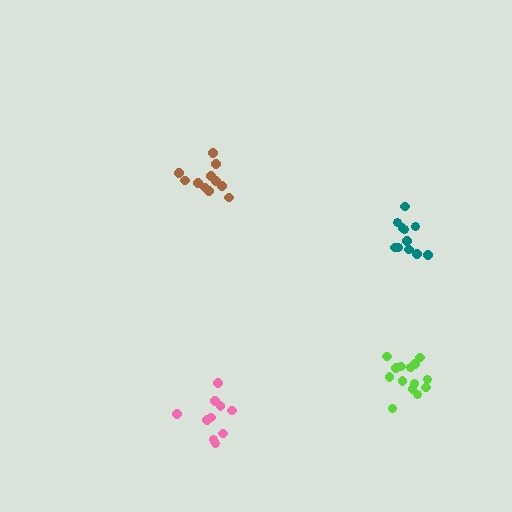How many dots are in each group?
Group 1: 11 dots, Group 2: 11 dots, Group 3: 10 dots, Group 4: 14 dots (46 total).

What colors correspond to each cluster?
The clusters are colored: teal, brown, pink, lime.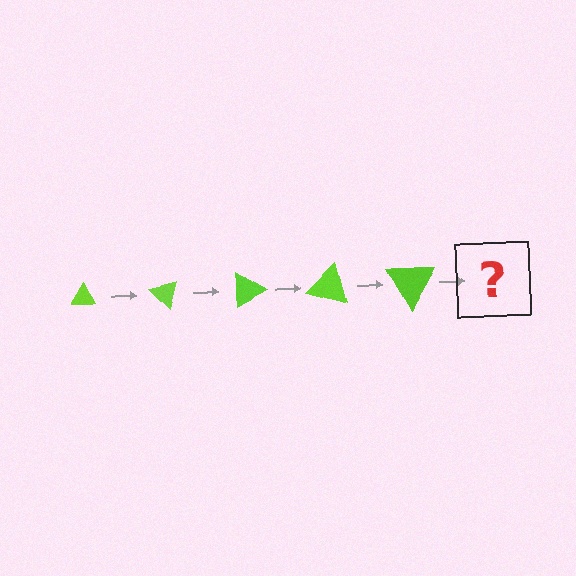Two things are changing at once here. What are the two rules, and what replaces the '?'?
The two rules are that the triangle grows larger each step and it rotates 45 degrees each step. The '?' should be a triangle, larger than the previous one and rotated 225 degrees from the start.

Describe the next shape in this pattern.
It should be a triangle, larger than the previous one and rotated 225 degrees from the start.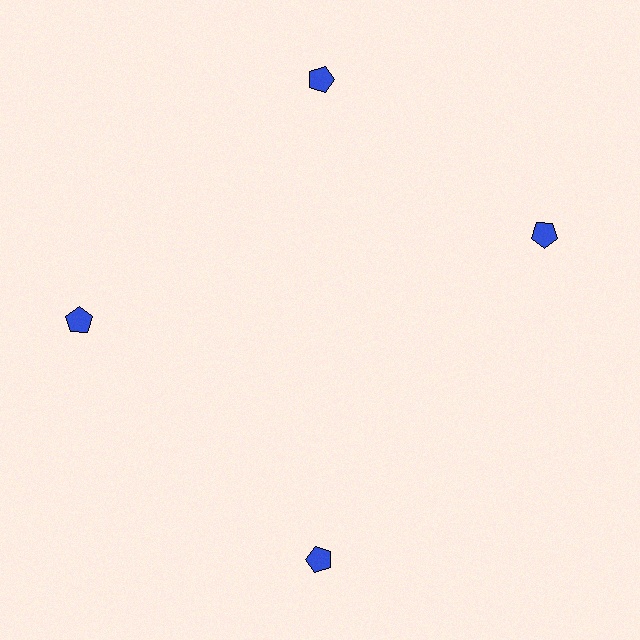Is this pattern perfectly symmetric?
No. The 4 blue pentagons are arranged in a ring, but one element near the 3 o'clock position is rotated out of alignment along the ring, breaking the 4-fold rotational symmetry.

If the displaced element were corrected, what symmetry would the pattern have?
It would have 4-fold rotational symmetry — the pattern would map onto itself every 90 degrees.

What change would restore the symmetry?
The symmetry would be restored by rotating it back into even spacing with its neighbors so that all 4 pentagons sit at equal angles and equal distance from the center.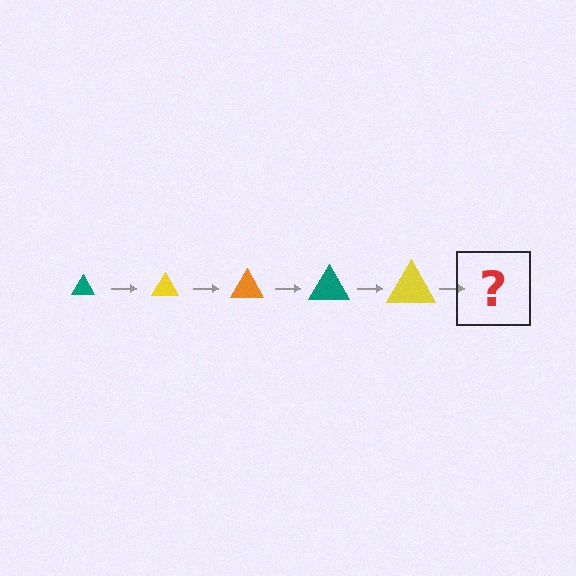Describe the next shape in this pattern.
It should be an orange triangle, larger than the previous one.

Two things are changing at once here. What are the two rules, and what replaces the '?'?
The two rules are that the triangle grows larger each step and the color cycles through teal, yellow, and orange. The '?' should be an orange triangle, larger than the previous one.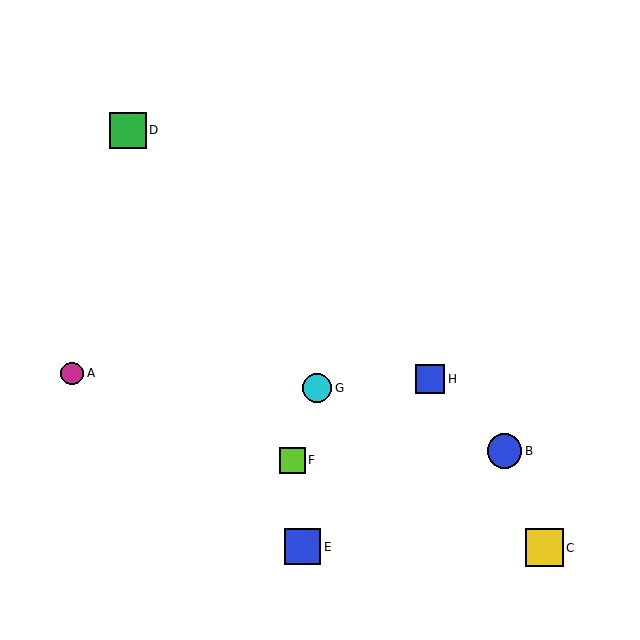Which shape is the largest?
The yellow square (labeled C) is the largest.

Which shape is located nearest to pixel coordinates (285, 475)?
The lime square (labeled F) at (292, 460) is nearest to that location.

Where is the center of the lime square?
The center of the lime square is at (292, 460).